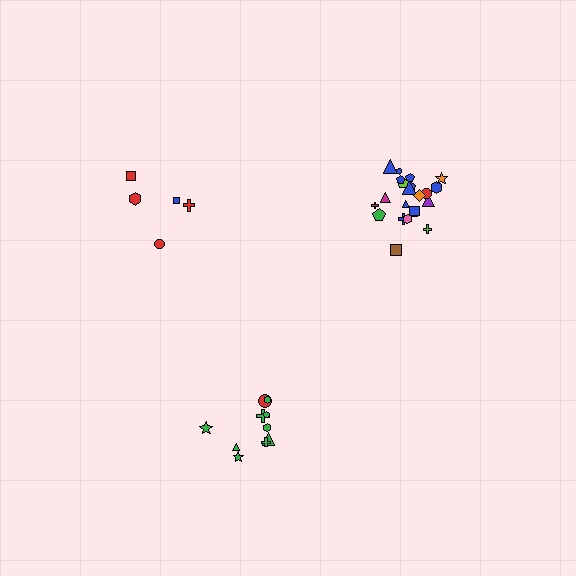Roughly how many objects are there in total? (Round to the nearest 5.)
Roughly 35 objects in total.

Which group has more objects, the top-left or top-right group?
The top-right group.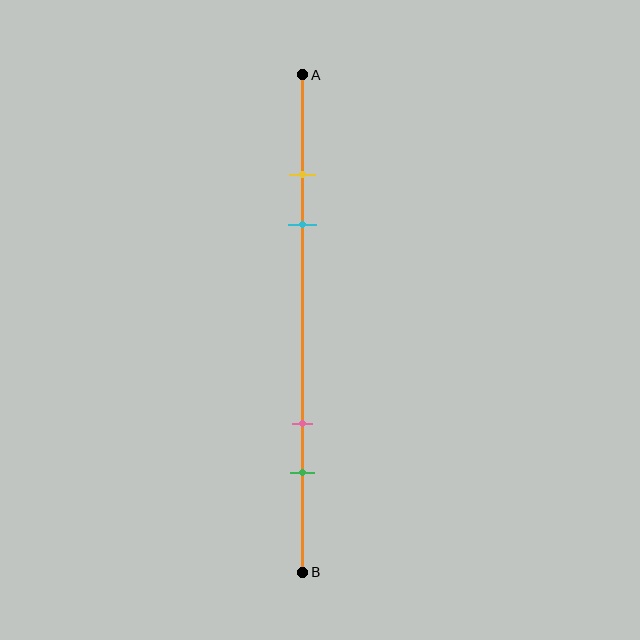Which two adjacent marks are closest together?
The yellow and cyan marks are the closest adjacent pair.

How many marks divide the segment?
There are 4 marks dividing the segment.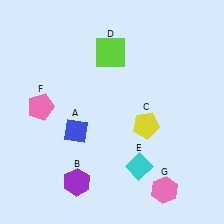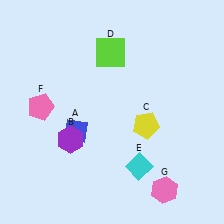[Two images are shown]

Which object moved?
The purple hexagon (B) moved up.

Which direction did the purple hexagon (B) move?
The purple hexagon (B) moved up.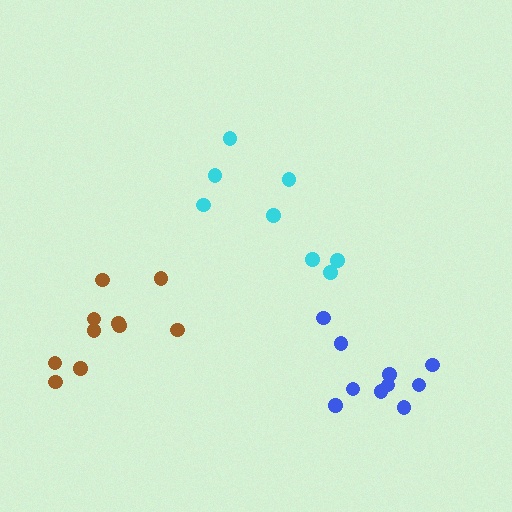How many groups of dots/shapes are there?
There are 3 groups.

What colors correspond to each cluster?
The clusters are colored: cyan, blue, brown.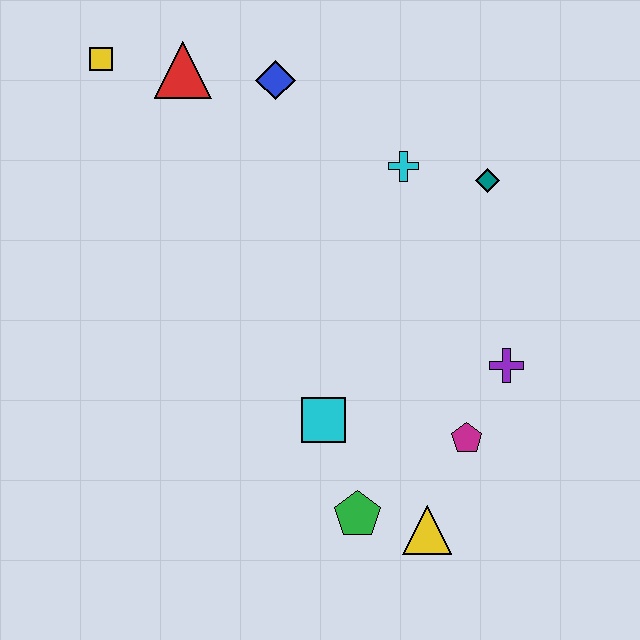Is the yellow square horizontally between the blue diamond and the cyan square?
No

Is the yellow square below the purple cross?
No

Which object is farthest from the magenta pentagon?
The yellow square is farthest from the magenta pentagon.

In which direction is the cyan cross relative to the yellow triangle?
The cyan cross is above the yellow triangle.